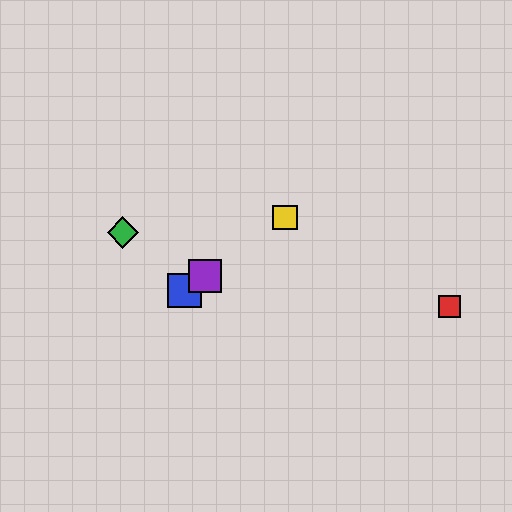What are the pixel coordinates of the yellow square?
The yellow square is at (285, 218).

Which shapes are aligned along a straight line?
The blue square, the yellow square, the purple square are aligned along a straight line.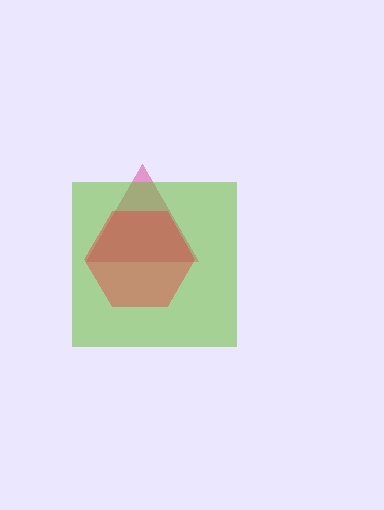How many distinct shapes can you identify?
There are 3 distinct shapes: a magenta triangle, a lime square, a red hexagon.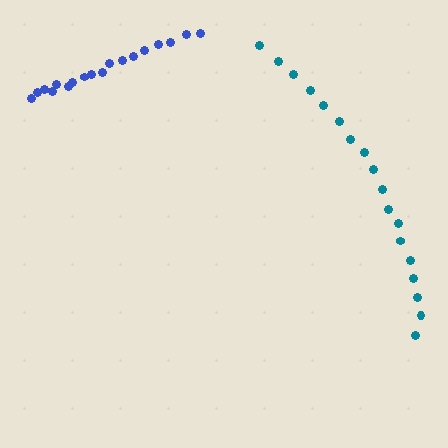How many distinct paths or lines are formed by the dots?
There are 2 distinct paths.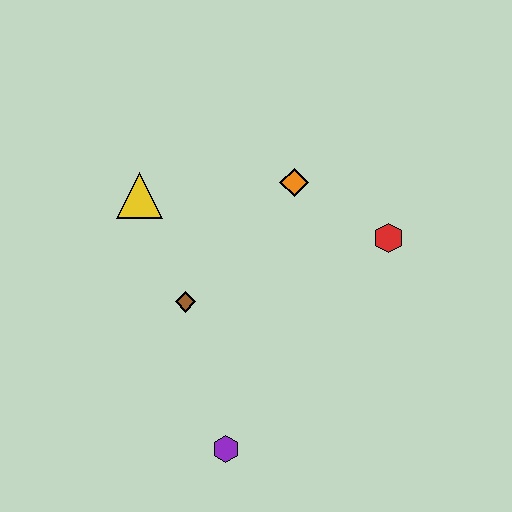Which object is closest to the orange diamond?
The red hexagon is closest to the orange diamond.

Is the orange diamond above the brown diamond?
Yes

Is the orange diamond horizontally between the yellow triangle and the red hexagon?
Yes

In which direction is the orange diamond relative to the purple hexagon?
The orange diamond is above the purple hexagon.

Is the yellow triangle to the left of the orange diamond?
Yes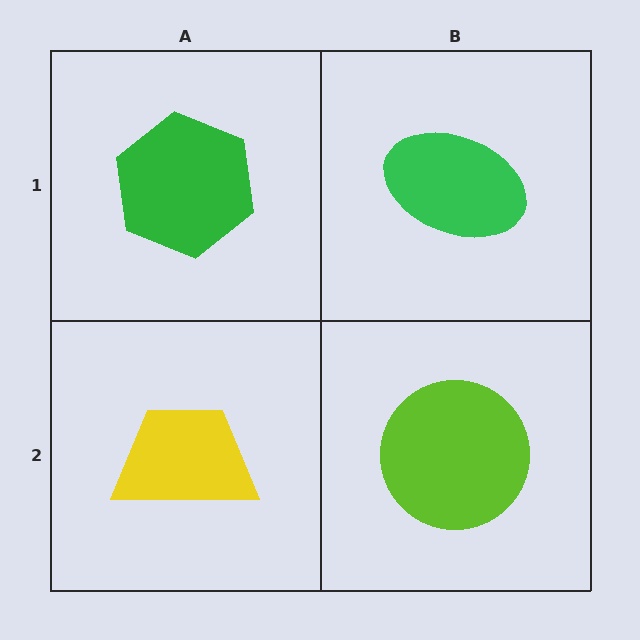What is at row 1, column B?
A green ellipse.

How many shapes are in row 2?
2 shapes.